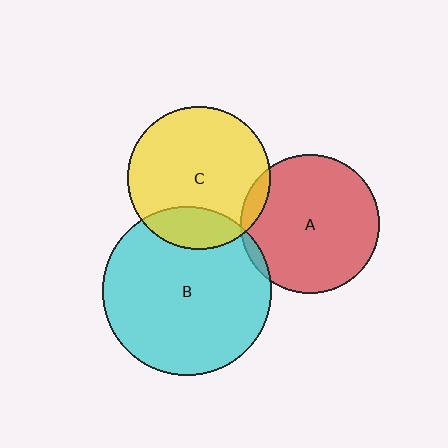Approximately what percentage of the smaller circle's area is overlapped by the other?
Approximately 5%.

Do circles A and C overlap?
Yes.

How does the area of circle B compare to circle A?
Approximately 1.5 times.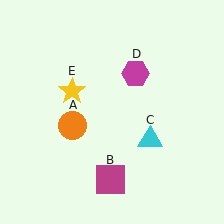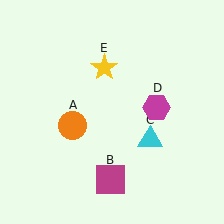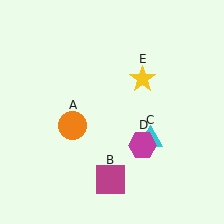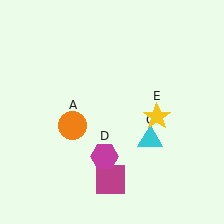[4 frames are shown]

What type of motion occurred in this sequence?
The magenta hexagon (object D), yellow star (object E) rotated clockwise around the center of the scene.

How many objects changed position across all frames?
2 objects changed position: magenta hexagon (object D), yellow star (object E).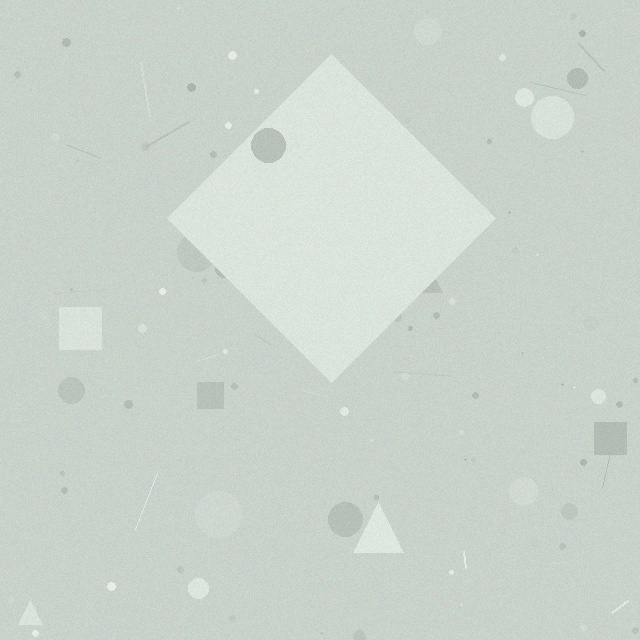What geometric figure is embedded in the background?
A diamond is embedded in the background.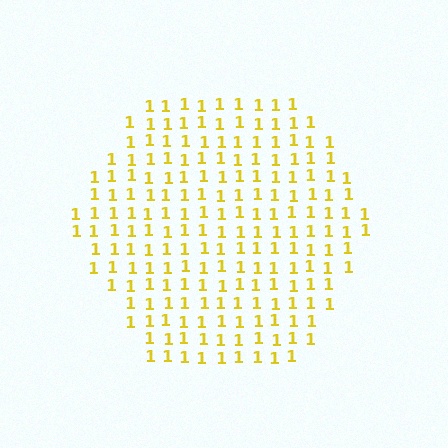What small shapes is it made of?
It is made of small digit 1's.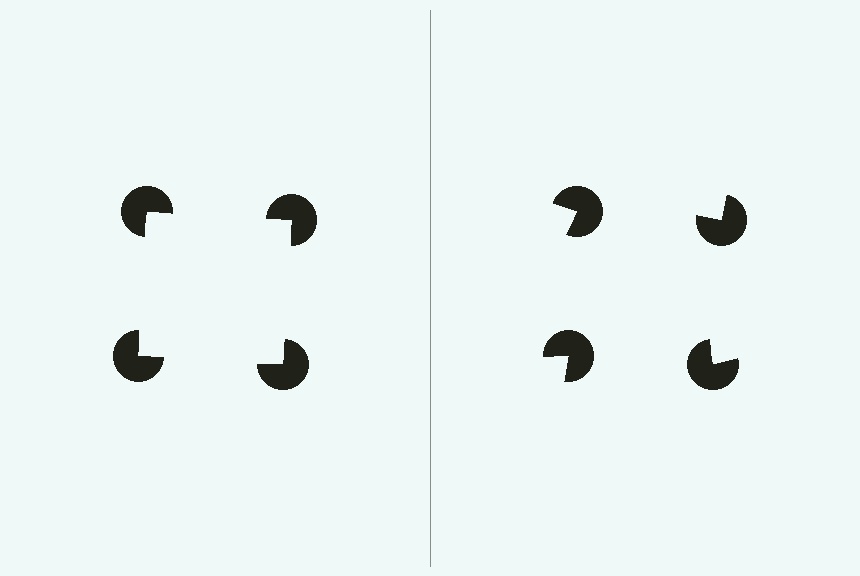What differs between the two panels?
The pac-man discs are positioned identically on both sides; only the wedge orientations differ. On the left they align to a square; on the right they are misaligned.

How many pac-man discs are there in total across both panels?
8 — 4 on each side.